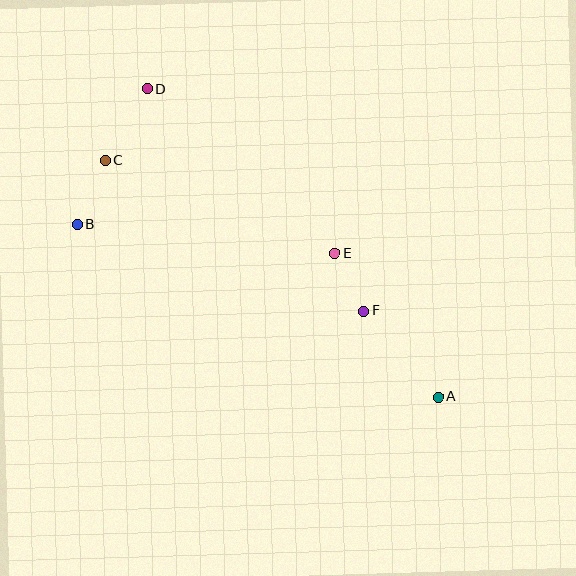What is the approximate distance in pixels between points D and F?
The distance between D and F is approximately 310 pixels.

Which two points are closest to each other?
Points E and F are closest to each other.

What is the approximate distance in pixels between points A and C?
The distance between A and C is approximately 408 pixels.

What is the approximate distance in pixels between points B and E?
The distance between B and E is approximately 259 pixels.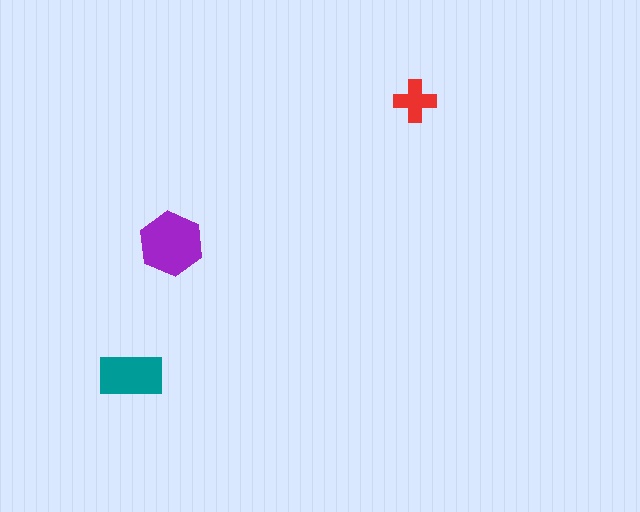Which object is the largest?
The purple hexagon.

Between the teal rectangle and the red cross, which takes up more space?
The teal rectangle.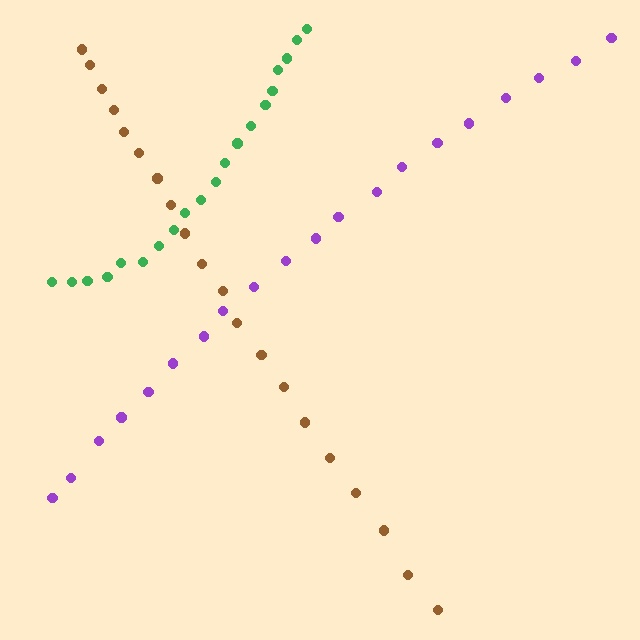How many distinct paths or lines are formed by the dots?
There are 3 distinct paths.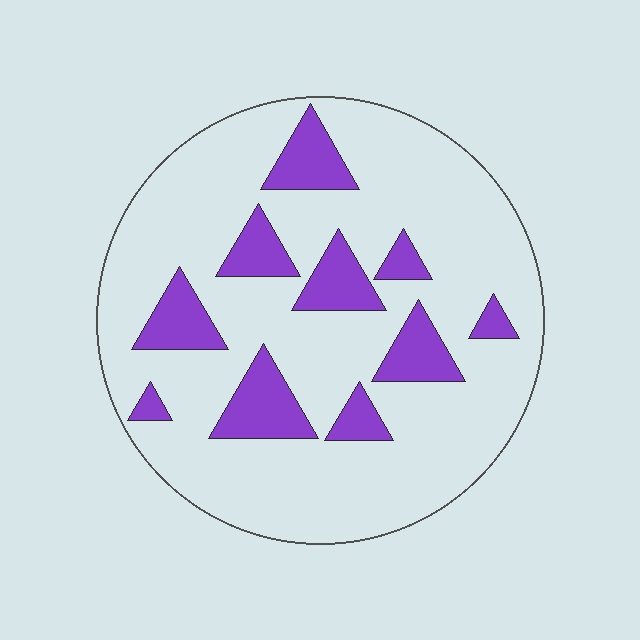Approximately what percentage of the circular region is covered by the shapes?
Approximately 20%.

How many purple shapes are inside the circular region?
10.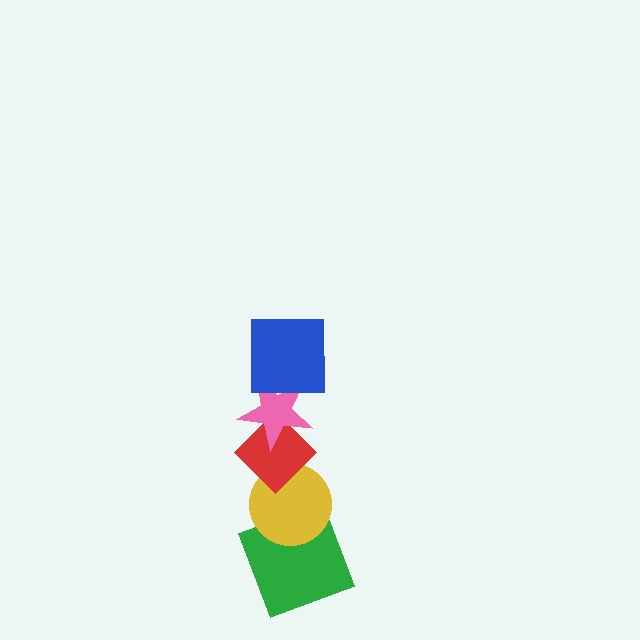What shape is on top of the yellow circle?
The red diamond is on top of the yellow circle.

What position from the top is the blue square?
The blue square is 1st from the top.